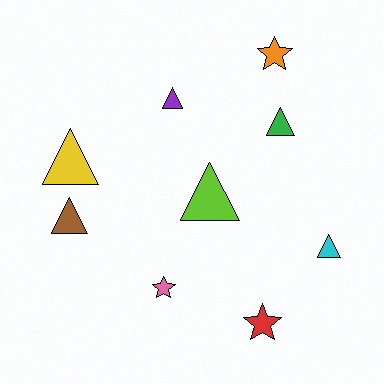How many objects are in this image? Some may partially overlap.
There are 9 objects.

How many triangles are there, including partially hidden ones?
There are 6 triangles.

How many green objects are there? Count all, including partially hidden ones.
There is 1 green object.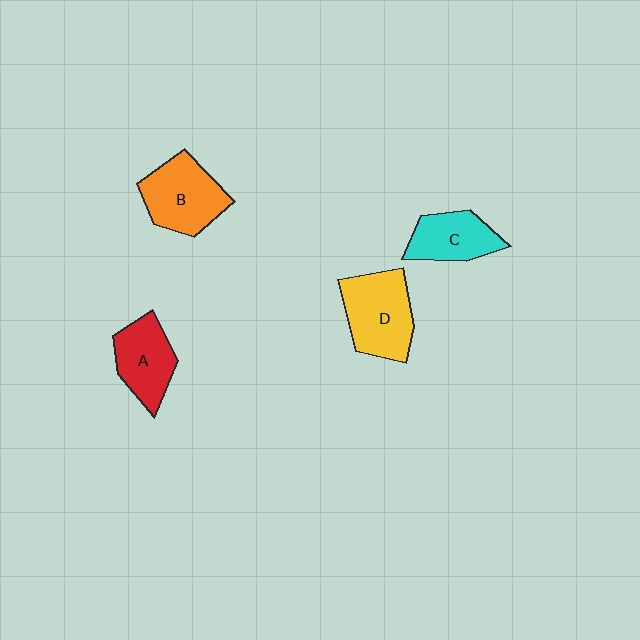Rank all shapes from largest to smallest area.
From largest to smallest: D (yellow), B (orange), A (red), C (cyan).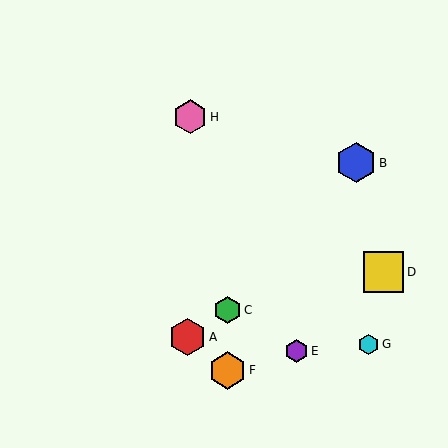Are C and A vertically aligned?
No, C is at x≈228 and A is at x≈188.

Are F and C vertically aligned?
Yes, both are at x≈228.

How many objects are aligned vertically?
2 objects (C, F) are aligned vertically.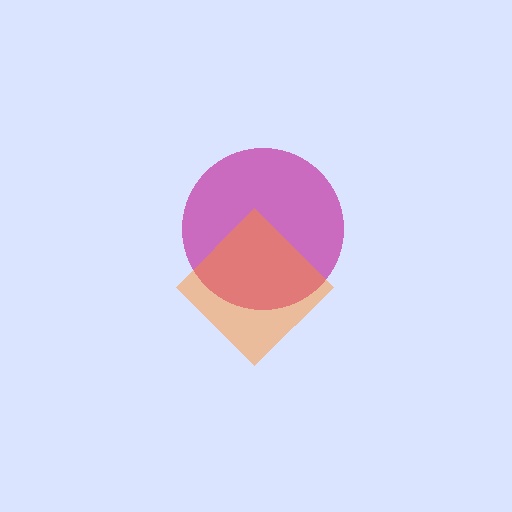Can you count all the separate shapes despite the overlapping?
Yes, there are 2 separate shapes.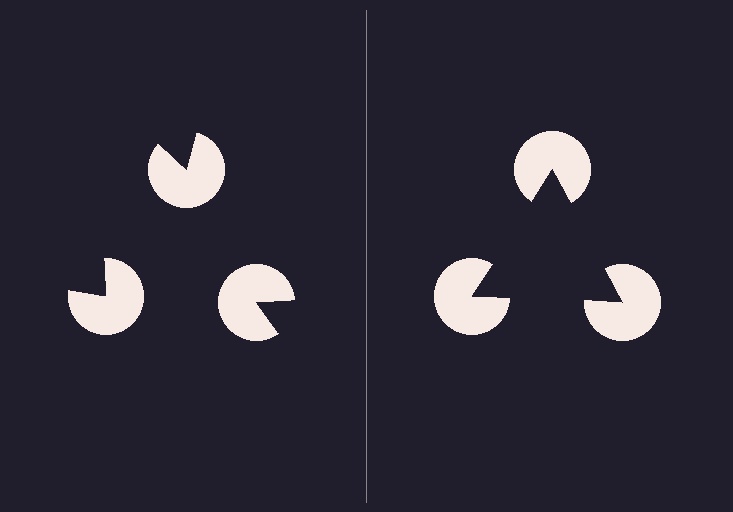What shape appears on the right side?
An illusory triangle.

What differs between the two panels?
The pac-man discs are positioned identically on both sides; only the wedge orientations differ. On the right they align to a triangle; on the left they are misaligned.